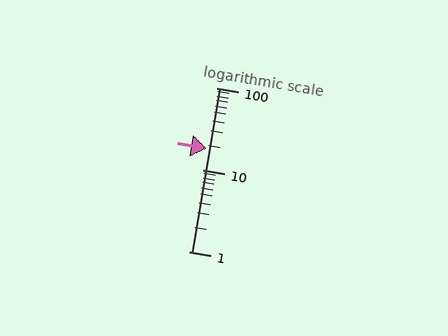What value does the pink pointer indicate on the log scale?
The pointer indicates approximately 18.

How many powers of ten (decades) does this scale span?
The scale spans 2 decades, from 1 to 100.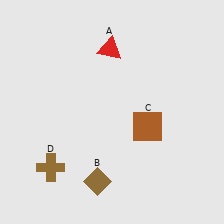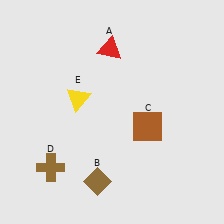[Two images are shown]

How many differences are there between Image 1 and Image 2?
There is 1 difference between the two images.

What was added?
A yellow triangle (E) was added in Image 2.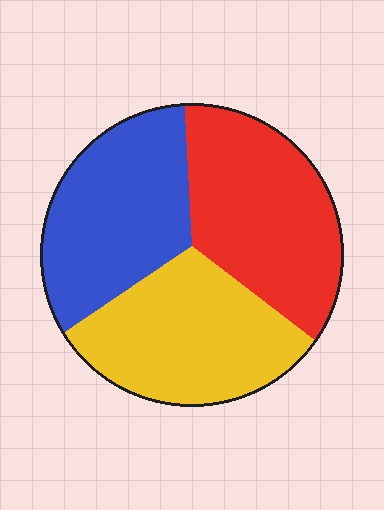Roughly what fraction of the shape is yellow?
Yellow takes up about one third (1/3) of the shape.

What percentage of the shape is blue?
Blue takes up between a quarter and a half of the shape.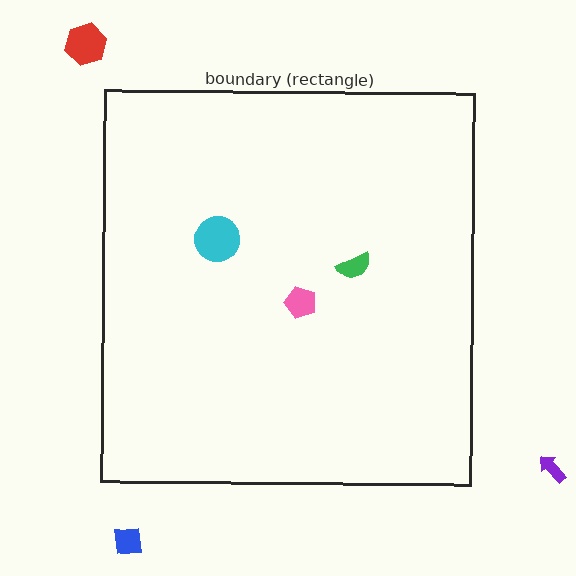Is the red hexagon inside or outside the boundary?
Outside.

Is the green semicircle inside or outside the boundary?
Inside.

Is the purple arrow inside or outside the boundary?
Outside.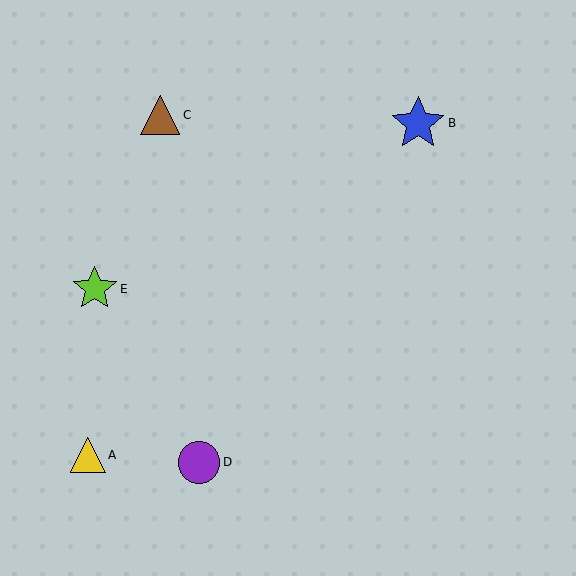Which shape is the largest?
The blue star (labeled B) is the largest.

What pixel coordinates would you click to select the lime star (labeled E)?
Click at (95, 289) to select the lime star E.